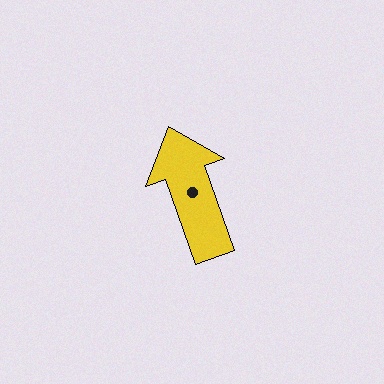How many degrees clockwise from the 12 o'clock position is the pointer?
Approximately 341 degrees.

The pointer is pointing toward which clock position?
Roughly 11 o'clock.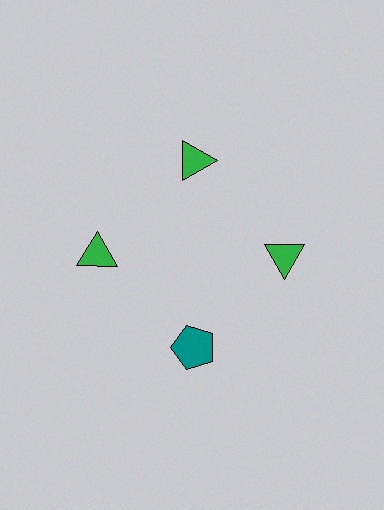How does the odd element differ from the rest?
It differs in both color (teal instead of green) and shape (pentagon instead of triangle).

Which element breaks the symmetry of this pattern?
The teal pentagon at roughly the 6 o'clock position breaks the symmetry. All other shapes are green triangles.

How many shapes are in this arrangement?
There are 4 shapes arranged in a ring pattern.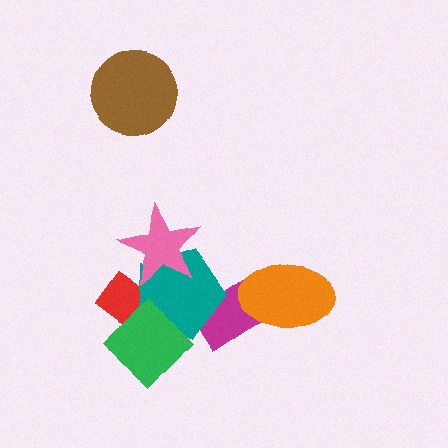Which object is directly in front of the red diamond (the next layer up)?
The teal pentagon is directly in front of the red diamond.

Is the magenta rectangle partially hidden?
Yes, it is partially covered by another shape.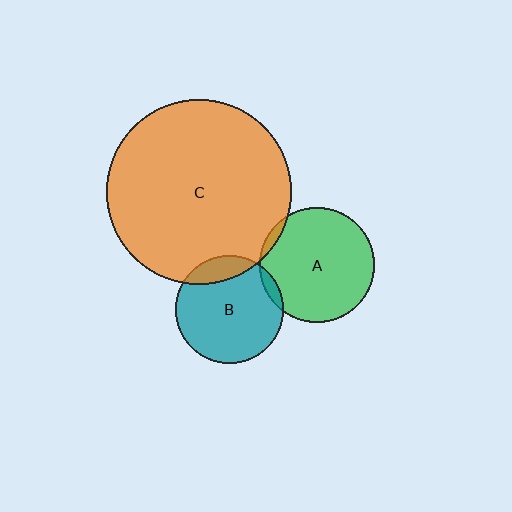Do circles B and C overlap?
Yes.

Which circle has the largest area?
Circle C (orange).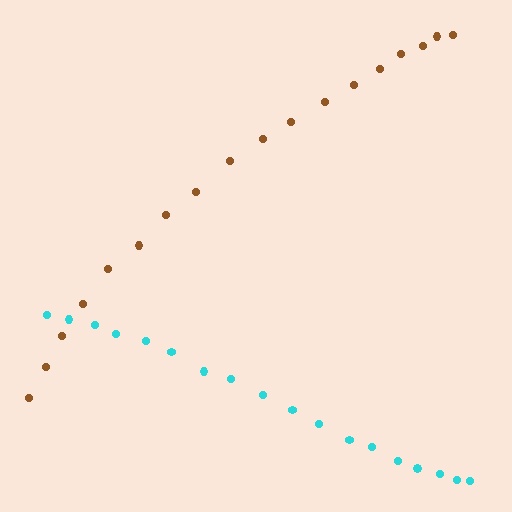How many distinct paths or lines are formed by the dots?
There are 2 distinct paths.